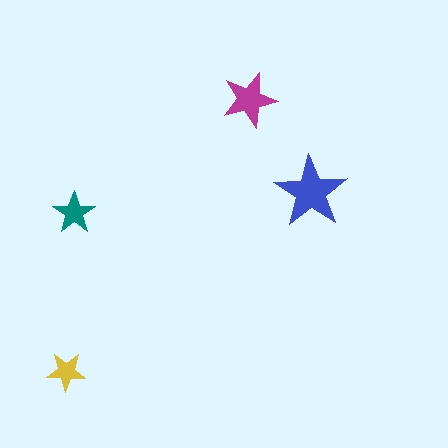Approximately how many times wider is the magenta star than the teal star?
About 1.5 times wider.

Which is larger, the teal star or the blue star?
The blue one.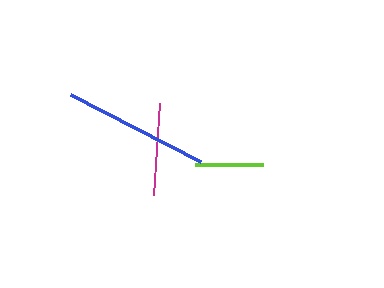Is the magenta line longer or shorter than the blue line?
The blue line is longer than the magenta line.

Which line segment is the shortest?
The lime line is the shortest at approximately 69 pixels.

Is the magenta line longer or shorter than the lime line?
The magenta line is longer than the lime line.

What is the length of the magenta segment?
The magenta segment is approximately 92 pixels long.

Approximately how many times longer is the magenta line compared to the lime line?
The magenta line is approximately 1.3 times the length of the lime line.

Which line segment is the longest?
The blue line is the longest at approximately 146 pixels.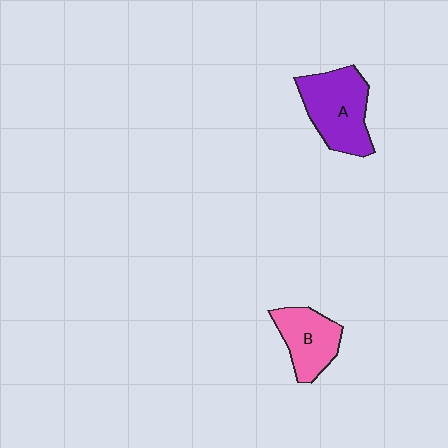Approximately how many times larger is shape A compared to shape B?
Approximately 1.4 times.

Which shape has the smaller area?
Shape B (pink).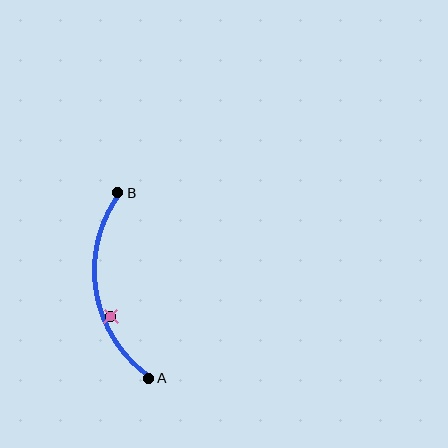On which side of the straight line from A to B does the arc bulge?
The arc bulges to the left of the straight line connecting A and B.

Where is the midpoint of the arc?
The arc midpoint is the point on the curve farthest from the straight line joining A and B. It sits to the left of that line.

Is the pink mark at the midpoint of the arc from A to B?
No — the pink mark does not lie on the arc at all. It sits slightly inside the curve.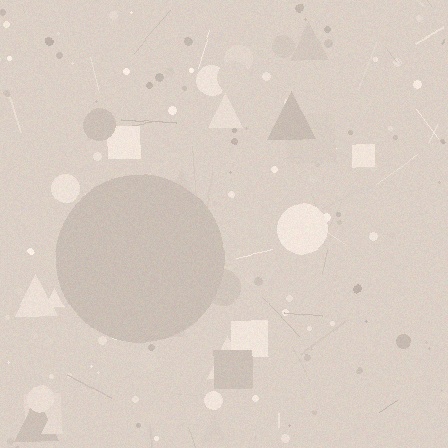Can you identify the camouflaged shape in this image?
The camouflaged shape is a circle.